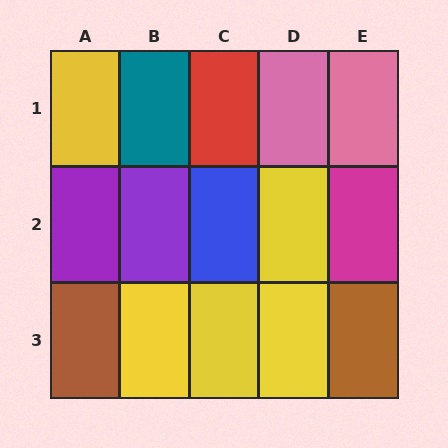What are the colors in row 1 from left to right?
Yellow, teal, red, pink, pink.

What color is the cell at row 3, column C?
Yellow.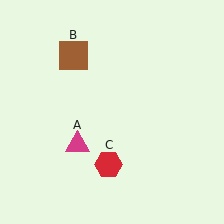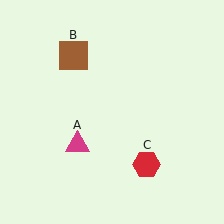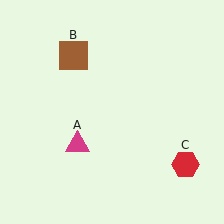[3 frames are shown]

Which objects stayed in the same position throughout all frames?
Magenta triangle (object A) and brown square (object B) remained stationary.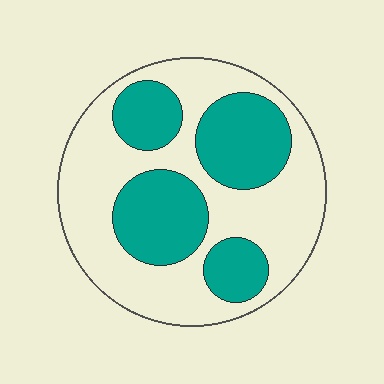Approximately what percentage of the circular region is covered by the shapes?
Approximately 40%.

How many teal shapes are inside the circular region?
4.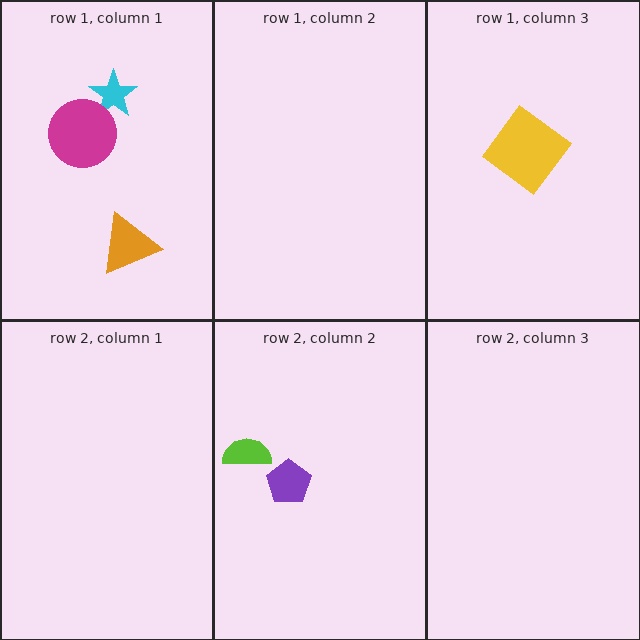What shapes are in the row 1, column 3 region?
The yellow diamond.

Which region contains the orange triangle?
The row 1, column 1 region.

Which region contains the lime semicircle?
The row 2, column 2 region.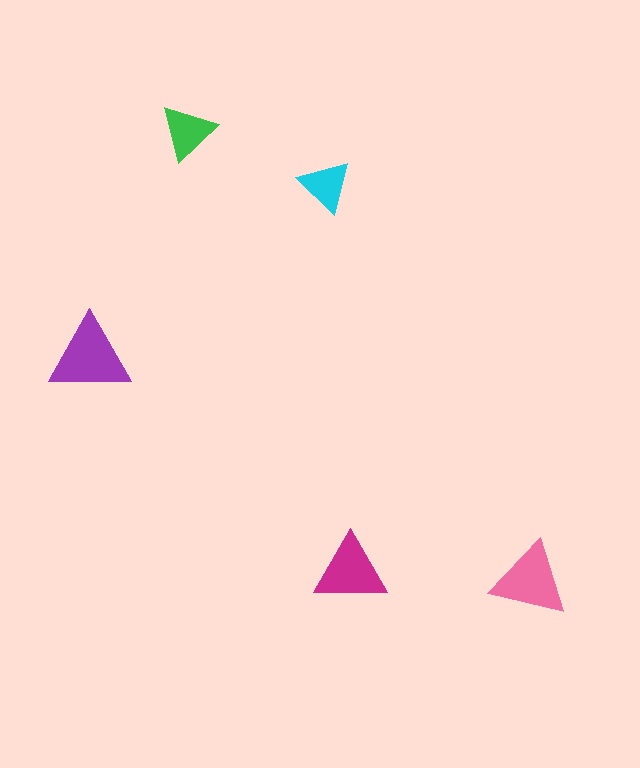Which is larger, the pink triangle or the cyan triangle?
The pink one.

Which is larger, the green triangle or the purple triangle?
The purple one.